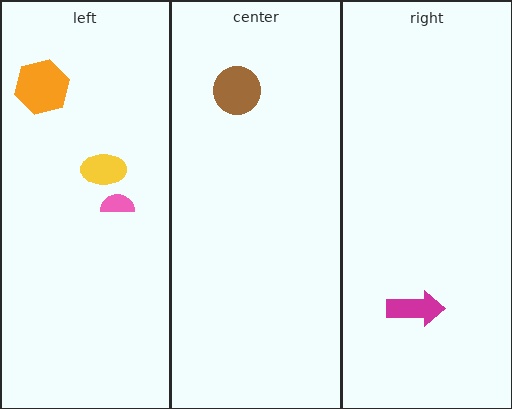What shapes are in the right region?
The magenta arrow.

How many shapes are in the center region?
1.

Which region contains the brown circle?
The center region.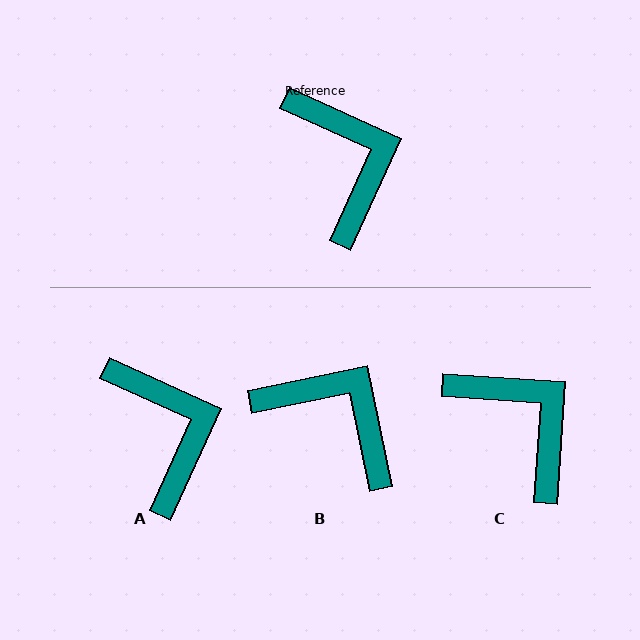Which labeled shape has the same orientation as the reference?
A.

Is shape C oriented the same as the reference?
No, it is off by about 21 degrees.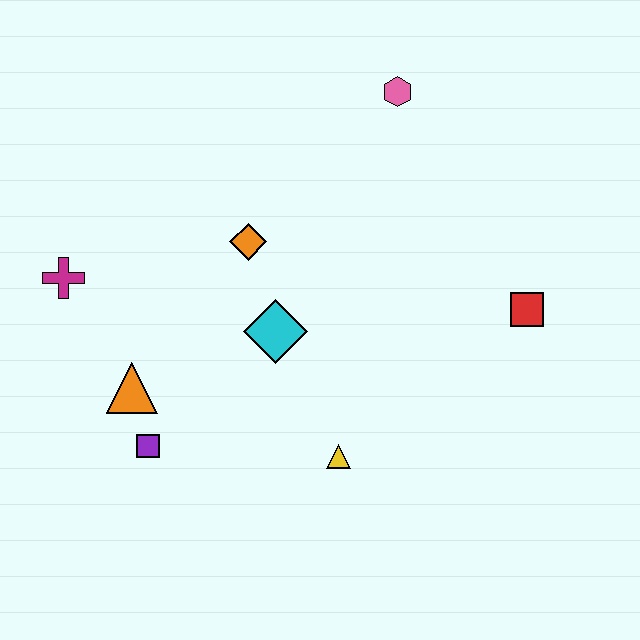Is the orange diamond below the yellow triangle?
No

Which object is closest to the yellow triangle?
The cyan diamond is closest to the yellow triangle.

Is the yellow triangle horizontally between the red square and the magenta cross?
Yes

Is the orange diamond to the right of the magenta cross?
Yes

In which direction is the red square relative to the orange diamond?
The red square is to the right of the orange diamond.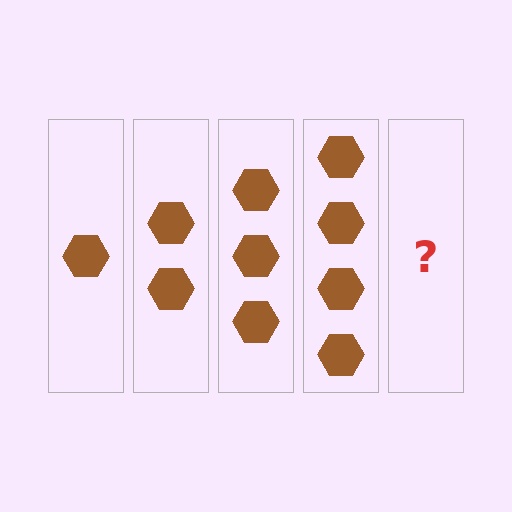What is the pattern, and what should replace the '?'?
The pattern is that each step adds one more hexagon. The '?' should be 5 hexagons.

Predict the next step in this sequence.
The next step is 5 hexagons.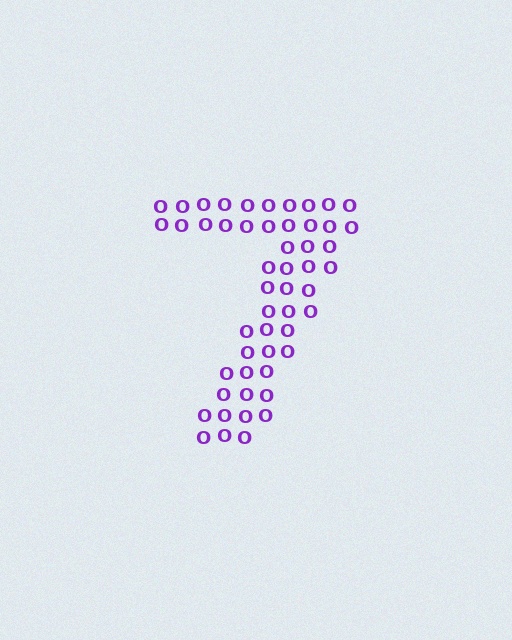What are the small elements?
The small elements are letter O's.